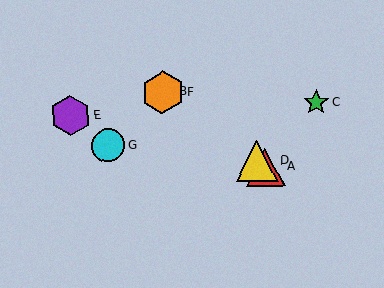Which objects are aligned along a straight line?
Objects A, B, D, F are aligned along a straight line.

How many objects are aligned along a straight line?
4 objects (A, B, D, F) are aligned along a straight line.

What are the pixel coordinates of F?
Object F is at (163, 93).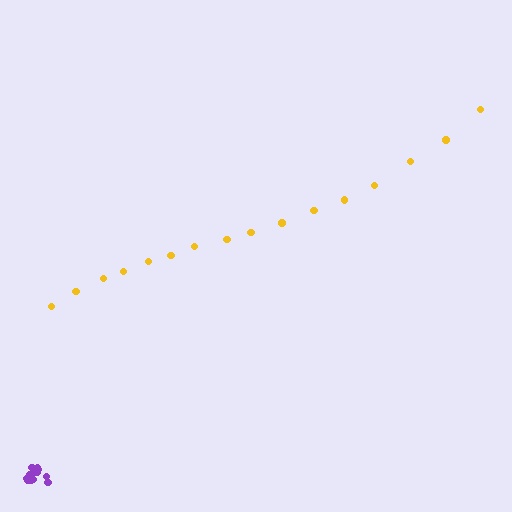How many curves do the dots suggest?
There are 2 distinct paths.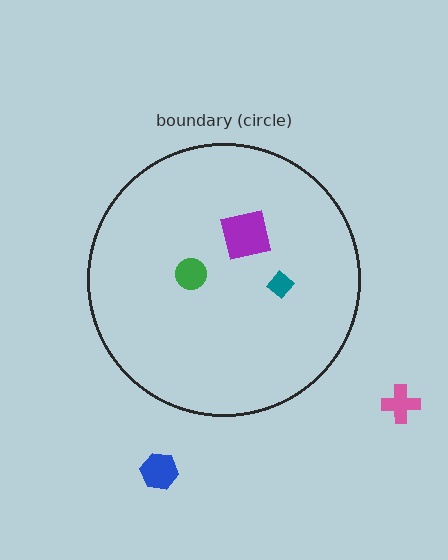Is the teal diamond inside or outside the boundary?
Inside.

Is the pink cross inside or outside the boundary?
Outside.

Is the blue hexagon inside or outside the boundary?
Outside.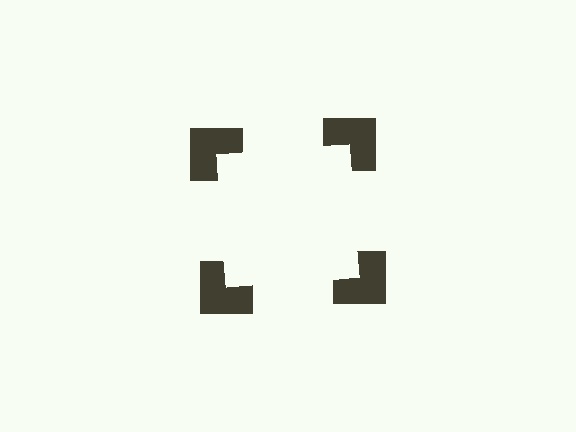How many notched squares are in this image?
There are 4 — one at each vertex of the illusory square.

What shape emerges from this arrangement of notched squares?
An illusory square — its edges are inferred from the aligned wedge cuts in the notched squares, not physically drawn.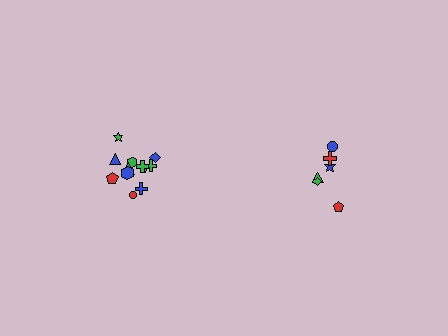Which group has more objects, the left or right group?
The left group.